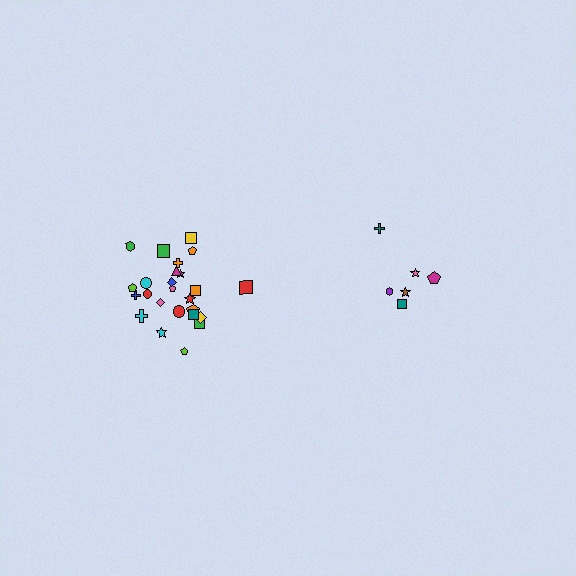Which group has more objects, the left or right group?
The left group.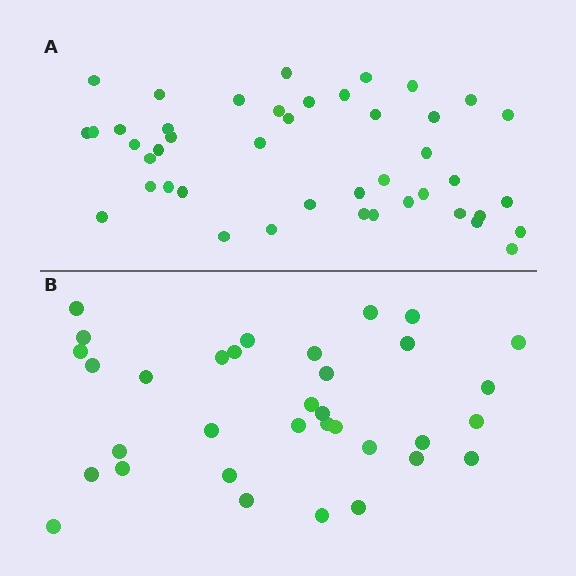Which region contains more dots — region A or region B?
Region A (the top region) has more dots.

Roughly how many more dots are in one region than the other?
Region A has roughly 10 or so more dots than region B.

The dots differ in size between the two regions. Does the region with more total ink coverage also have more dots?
No. Region B has more total ink coverage because its dots are larger, but region A actually contains more individual dots. Total area can be misleading — the number of items is what matters here.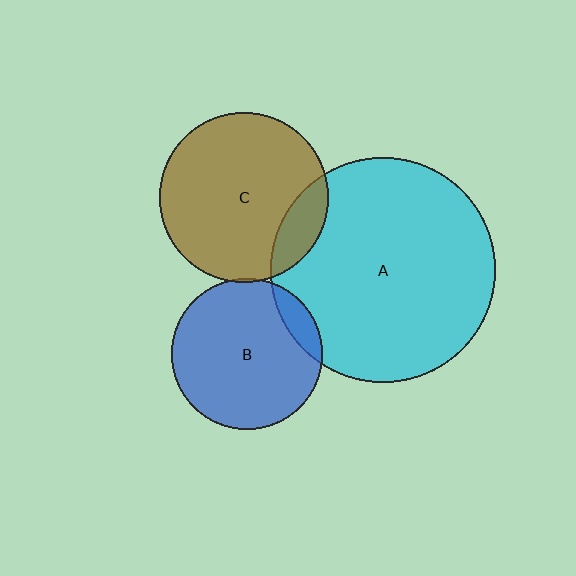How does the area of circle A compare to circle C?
Approximately 1.8 times.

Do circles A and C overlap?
Yes.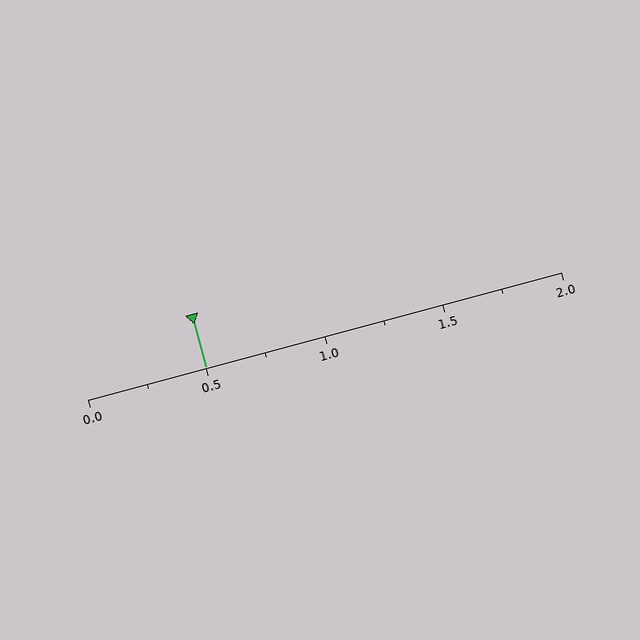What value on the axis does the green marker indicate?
The marker indicates approximately 0.5.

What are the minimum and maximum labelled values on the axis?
The axis runs from 0.0 to 2.0.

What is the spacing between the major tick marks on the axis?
The major ticks are spaced 0.5 apart.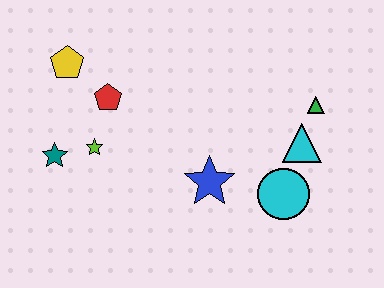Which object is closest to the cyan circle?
The cyan triangle is closest to the cyan circle.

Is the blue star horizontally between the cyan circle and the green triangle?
No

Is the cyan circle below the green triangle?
Yes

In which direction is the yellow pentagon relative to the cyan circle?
The yellow pentagon is to the left of the cyan circle.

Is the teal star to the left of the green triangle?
Yes